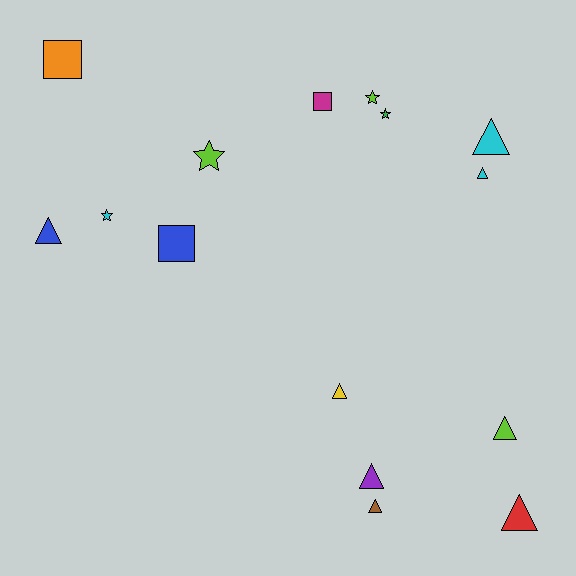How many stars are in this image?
There are 4 stars.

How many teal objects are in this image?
There are no teal objects.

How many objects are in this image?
There are 15 objects.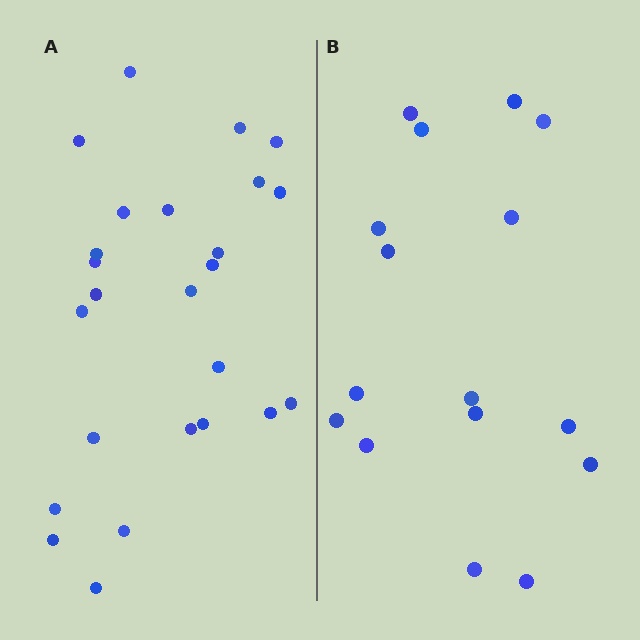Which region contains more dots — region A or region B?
Region A (the left region) has more dots.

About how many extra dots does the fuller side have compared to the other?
Region A has roughly 8 or so more dots than region B.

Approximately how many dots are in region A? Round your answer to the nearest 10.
About 20 dots. (The exact count is 25, which rounds to 20.)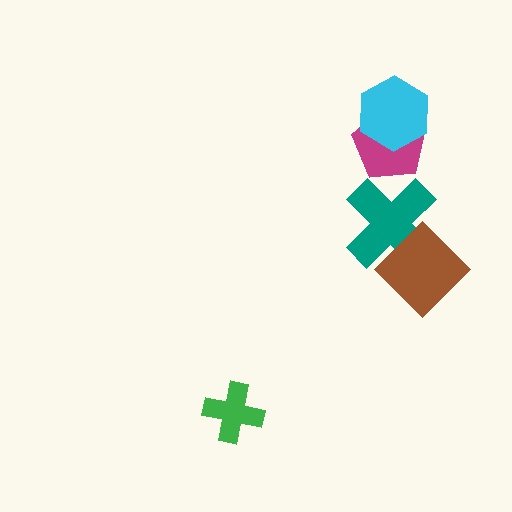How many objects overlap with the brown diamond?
1 object overlaps with the brown diamond.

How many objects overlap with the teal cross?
1 object overlaps with the teal cross.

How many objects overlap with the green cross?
0 objects overlap with the green cross.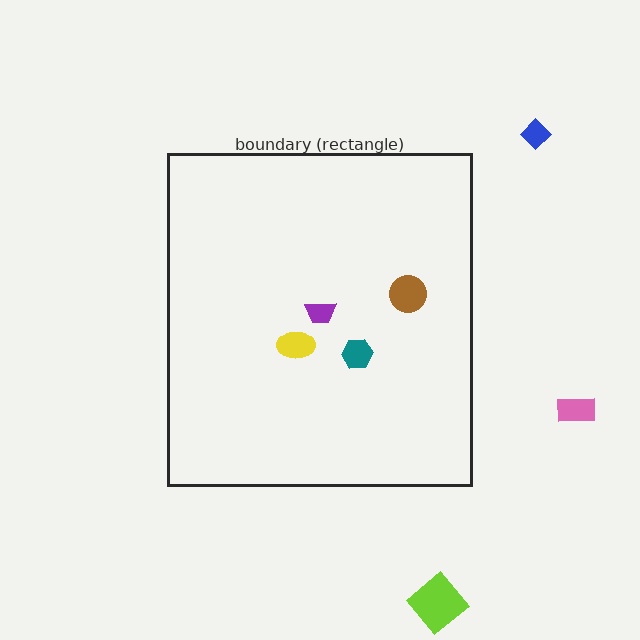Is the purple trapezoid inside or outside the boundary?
Inside.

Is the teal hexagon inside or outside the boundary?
Inside.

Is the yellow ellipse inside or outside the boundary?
Inside.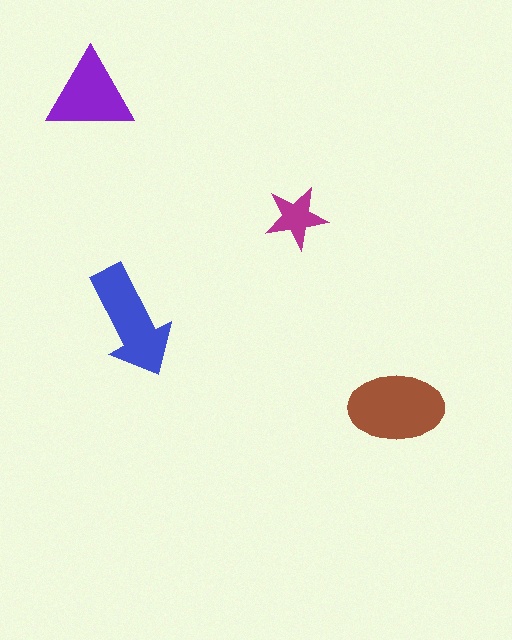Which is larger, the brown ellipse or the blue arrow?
The brown ellipse.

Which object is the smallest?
The magenta star.